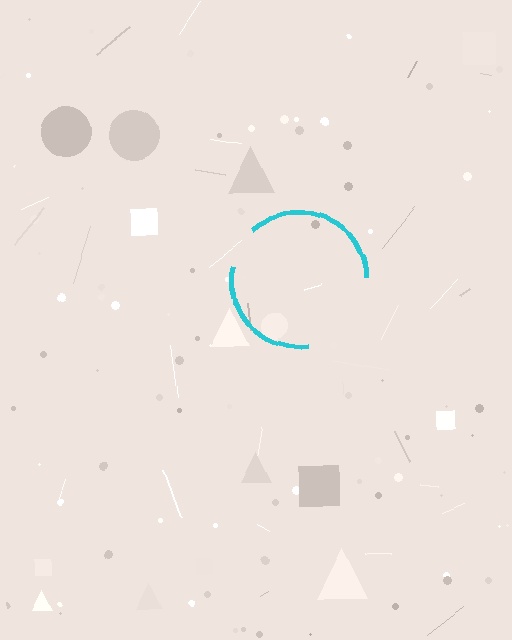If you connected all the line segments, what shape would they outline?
They would outline a circle.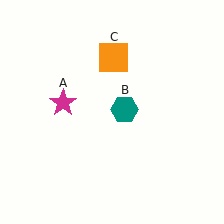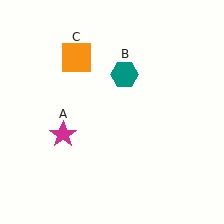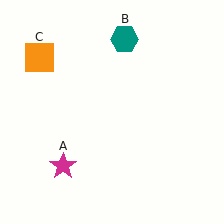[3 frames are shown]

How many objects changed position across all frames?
3 objects changed position: magenta star (object A), teal hexagon (object B), orange square (object C).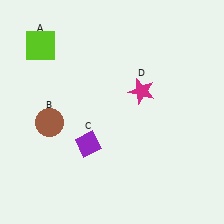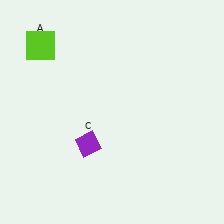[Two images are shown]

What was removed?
The brown circle (B), the magenta star (D) were removed in Image 2.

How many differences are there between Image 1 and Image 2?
There are 2 differences between the two images.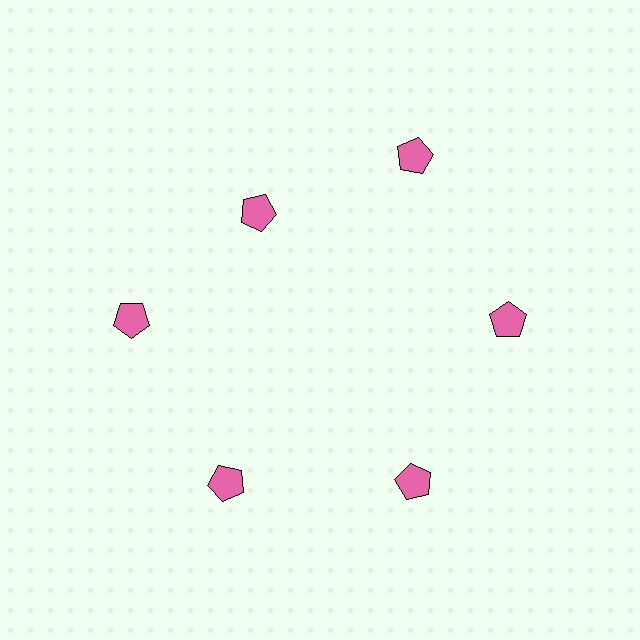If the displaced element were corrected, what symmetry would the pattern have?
It would have 6-fold rotational symmetry — the pattern would map onto itself every 60 degrees.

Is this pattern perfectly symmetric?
No. The 6 pink pentagons are arranged in a ring, but one element near the 11 o'clock position is pulled inward toward the center, breaking the 6-fold rotational symmetry.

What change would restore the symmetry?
The symmetry would be restored by moving it outward, back onto the ring so that all 6 pentagons sit at equal angles and equal distance from the center.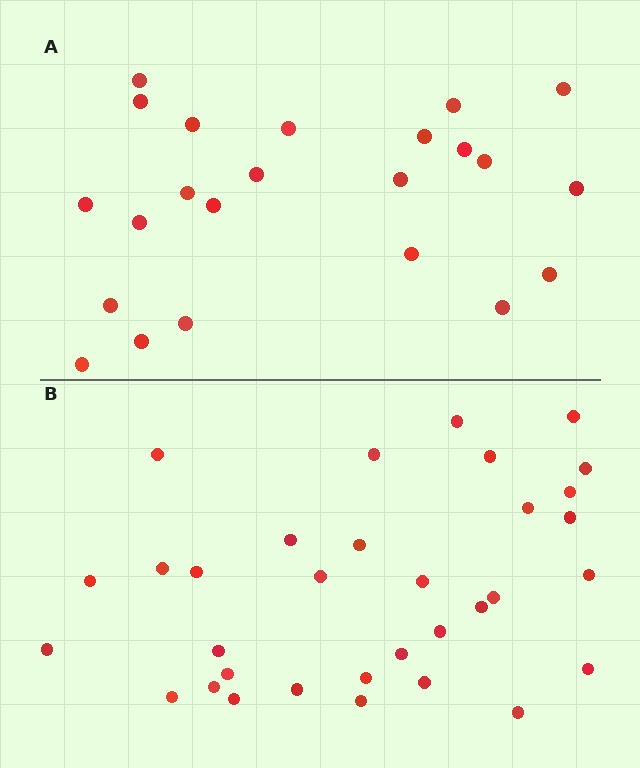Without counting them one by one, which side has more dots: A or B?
Region B (the bottom region) has more dots.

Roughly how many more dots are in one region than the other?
Region B has roughly 10 or so more dots than region A.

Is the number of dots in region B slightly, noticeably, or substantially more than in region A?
Region B has noticeably more, but not dramatically so. The ratio is roughly 1.4 to 1.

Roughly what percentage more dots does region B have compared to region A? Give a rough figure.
About 45% more.